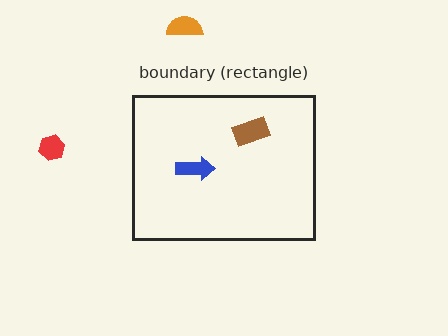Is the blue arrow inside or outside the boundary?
Inside.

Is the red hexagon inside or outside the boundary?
Outside.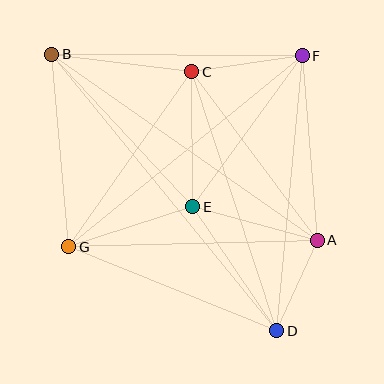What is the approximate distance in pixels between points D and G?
The distance between D and G is approximately 225 pixels.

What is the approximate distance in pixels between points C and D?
The distance between C and D is approximately 273 pixels.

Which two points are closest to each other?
Points A and D are closest to each other.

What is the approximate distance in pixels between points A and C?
The distance between A and C is approximately 210 pixels.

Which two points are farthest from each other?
Points B and D are farthest from each other.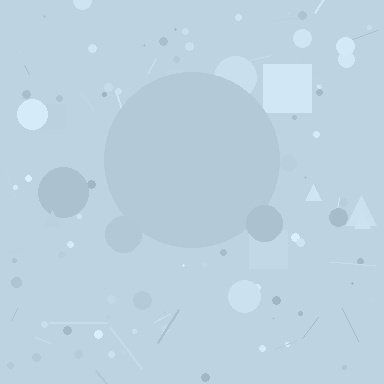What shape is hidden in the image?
A circle is hidden in the image.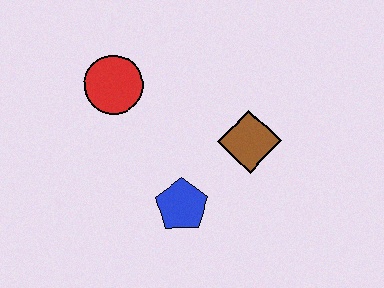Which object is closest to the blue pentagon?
The brown diamond is closest to the blue pentagon.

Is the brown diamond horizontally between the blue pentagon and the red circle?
No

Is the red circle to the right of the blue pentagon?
No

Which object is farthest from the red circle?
The brown diamond is farthest from the red circle.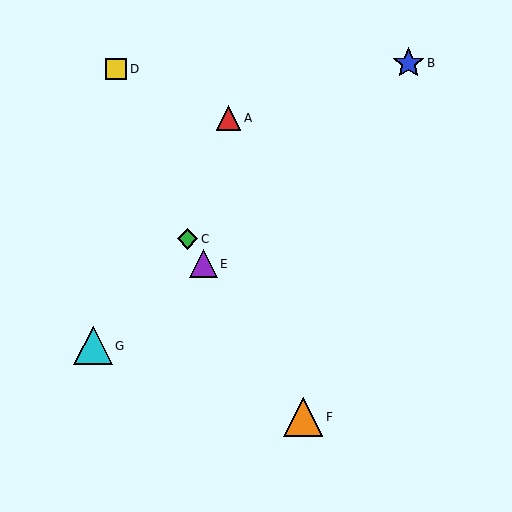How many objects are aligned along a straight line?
3 objects (C, E, F) are aligned along a straight line.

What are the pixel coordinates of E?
Object E is at (204, 264).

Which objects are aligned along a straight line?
Objects C, E, F are aligned along a straight line.